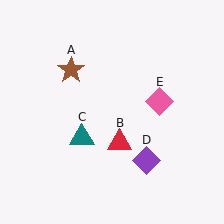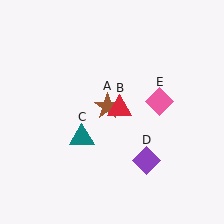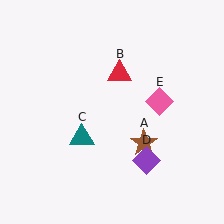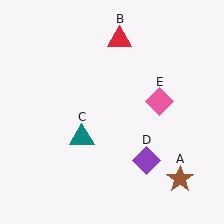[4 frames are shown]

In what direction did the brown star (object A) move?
The brown star (object A) moved down and to the right.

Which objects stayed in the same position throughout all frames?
Teal triangle (object C) and purple diamond (object D) and pink diamond (object E) remained stationary.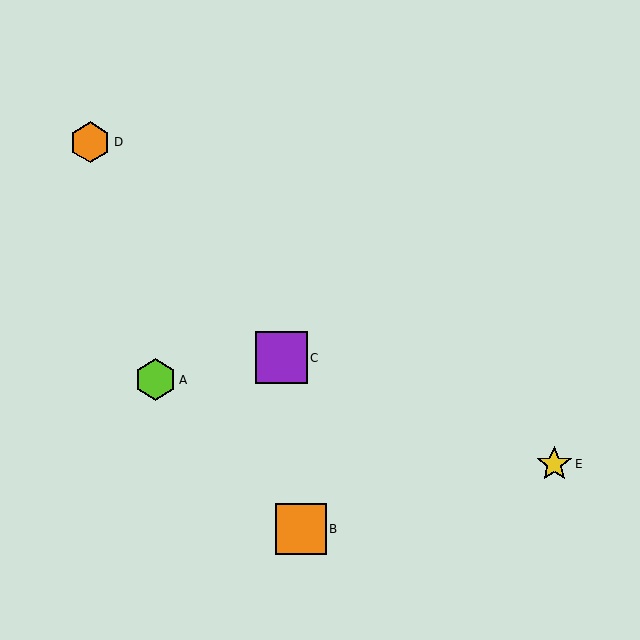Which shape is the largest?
The purple square (labeled C) is the largest.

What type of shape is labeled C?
Shape C is a purple square.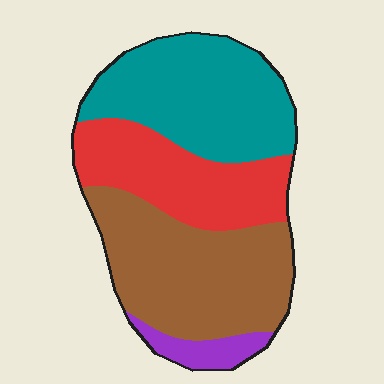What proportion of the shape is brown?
Brown covers roughly 35% of the shape.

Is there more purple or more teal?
Teal.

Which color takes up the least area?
Purple, at roughly 5%.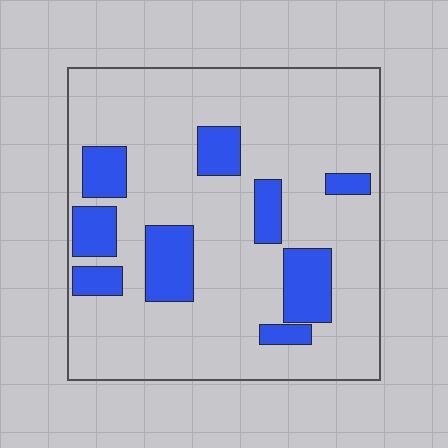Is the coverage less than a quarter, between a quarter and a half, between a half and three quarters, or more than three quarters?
Less than a quarter.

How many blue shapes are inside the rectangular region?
9.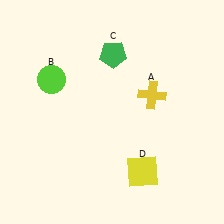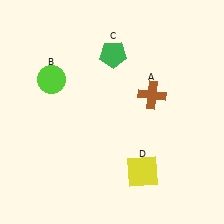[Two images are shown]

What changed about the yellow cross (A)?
In Image 1, A is yellow. In Image 2, it changed to brown.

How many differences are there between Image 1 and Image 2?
There is 1 difference between the two images.